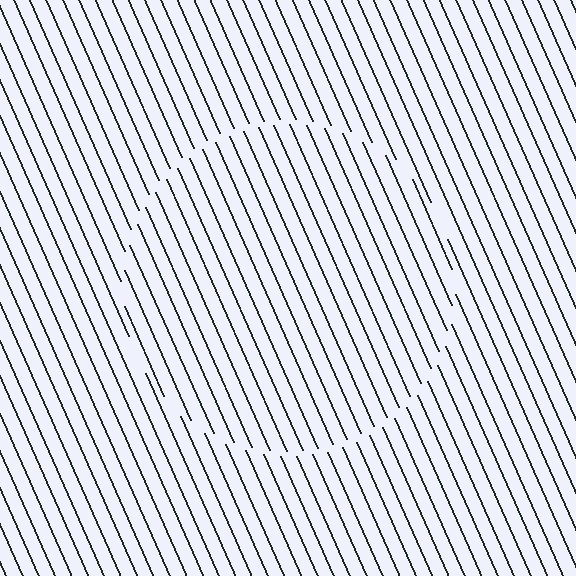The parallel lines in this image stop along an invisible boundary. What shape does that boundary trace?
An illusory circle. The interior of the shape contains the same grating, shifted by half a period — the contour is defined by the phase discontinuity where line-ends from the inner and outer gratings abut.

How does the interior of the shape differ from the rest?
The interior of the shape contains the same grating, shifted by half a period — the contour is defined by the phase discontinuity where line-ends from the inner and outer gratings abut.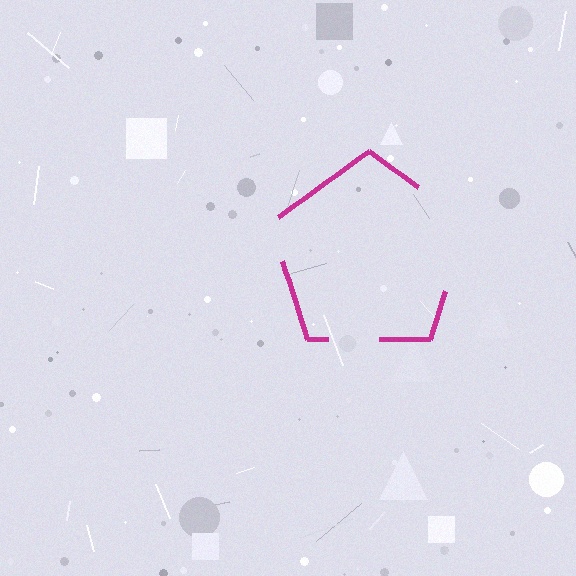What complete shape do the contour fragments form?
The contour fragments form a pentagon.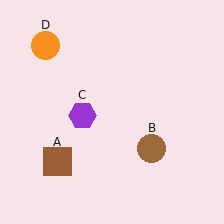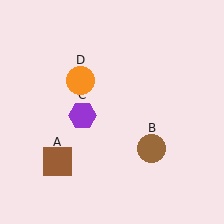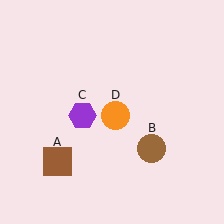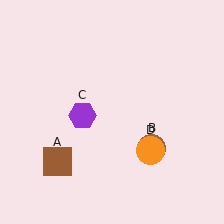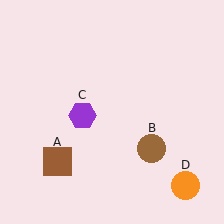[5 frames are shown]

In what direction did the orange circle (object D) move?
The orange circle (object D) moved down and to the right.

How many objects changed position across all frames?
1 object changed position: orange circle (object D).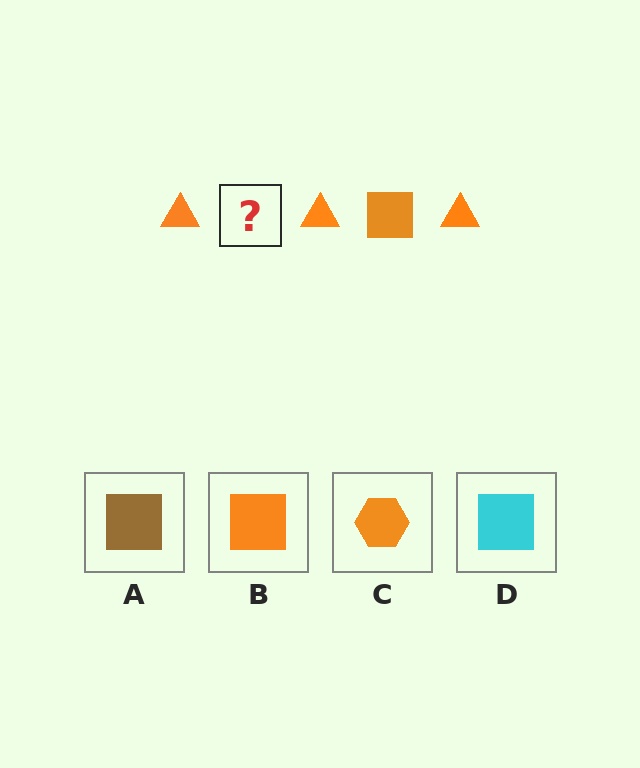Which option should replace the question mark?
Option B.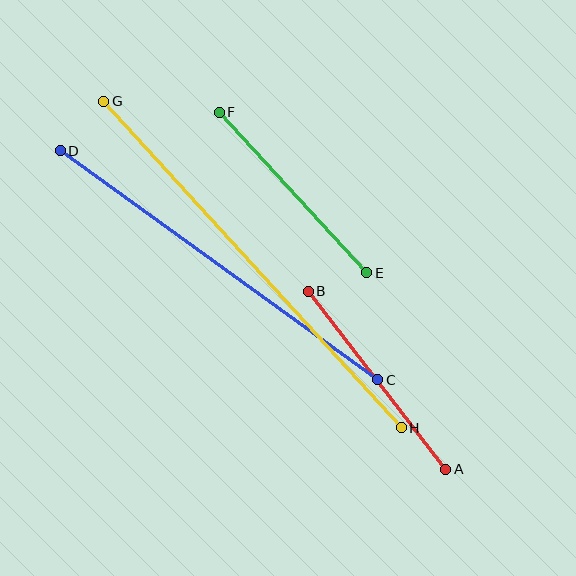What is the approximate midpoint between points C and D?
The midpoint is at approximately (219, 265) pixels.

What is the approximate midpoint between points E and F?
The midpoint is at approximately (293, 192) pixels.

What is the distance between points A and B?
The distance is approximately 225 pixels.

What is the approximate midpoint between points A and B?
The midpoint is at approximately (377, 380) pixels.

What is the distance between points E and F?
The distance is approximately 218 pixels.